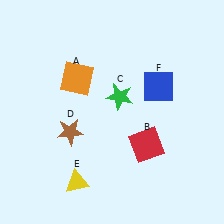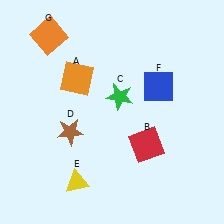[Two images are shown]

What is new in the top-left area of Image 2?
An orange square (G) was added in the top-left area of Image 2.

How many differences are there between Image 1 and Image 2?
There is 1 difference between the two images.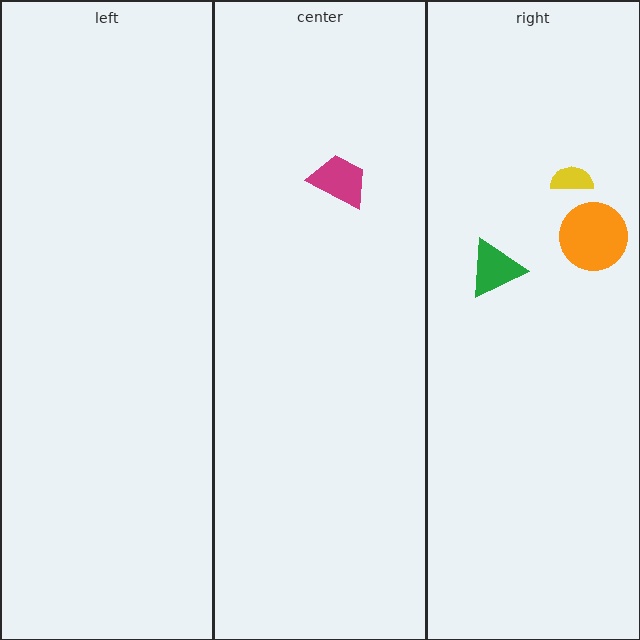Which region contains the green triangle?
The right region.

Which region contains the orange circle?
The right region.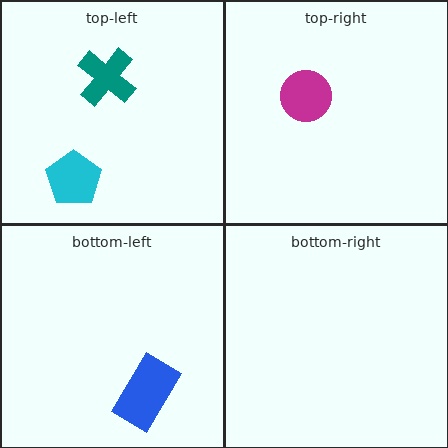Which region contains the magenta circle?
The top-right region.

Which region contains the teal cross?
The top-left region.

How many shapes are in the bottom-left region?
1.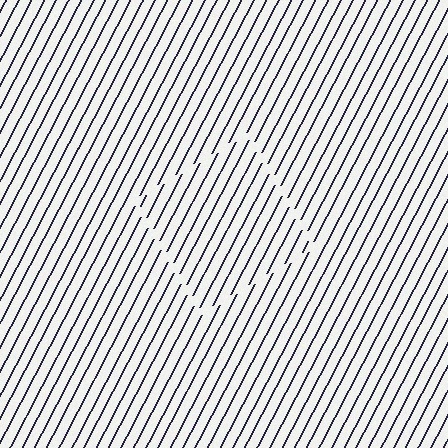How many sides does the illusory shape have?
4 sides — the line-ends trace a square.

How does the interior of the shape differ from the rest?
The interior of the shape contains the same grating, shifted by half a period — the contour is defined by the phase discontinuity where line-ends from the inner and outer gratings abut.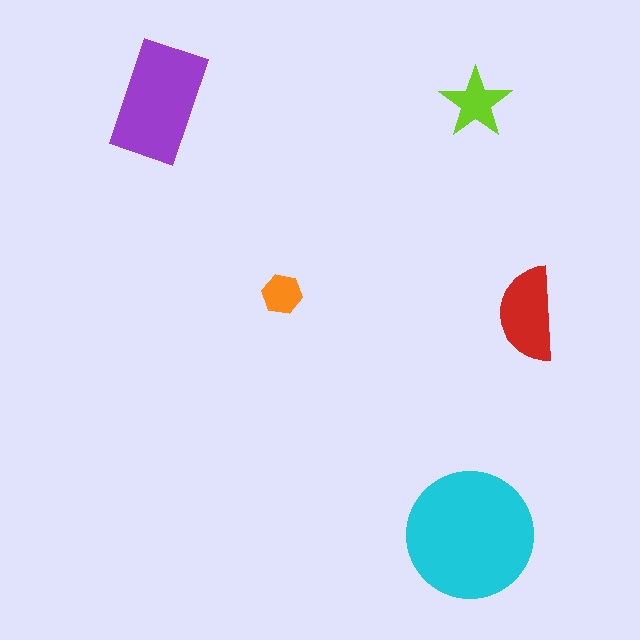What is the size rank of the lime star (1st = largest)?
4th.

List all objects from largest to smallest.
The cyan circle, the purple rectangle, the red semicircle, the lime star, the orange hexagon.